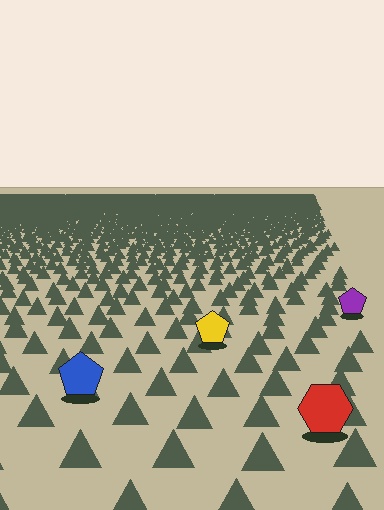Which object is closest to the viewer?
The red hexagon is closest. The texture marks near it are larger and more spread out.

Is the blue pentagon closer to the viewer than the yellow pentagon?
Yes. The blue pentagon is closer — you can tell from the texture gradient: the ground texture is coarser near it.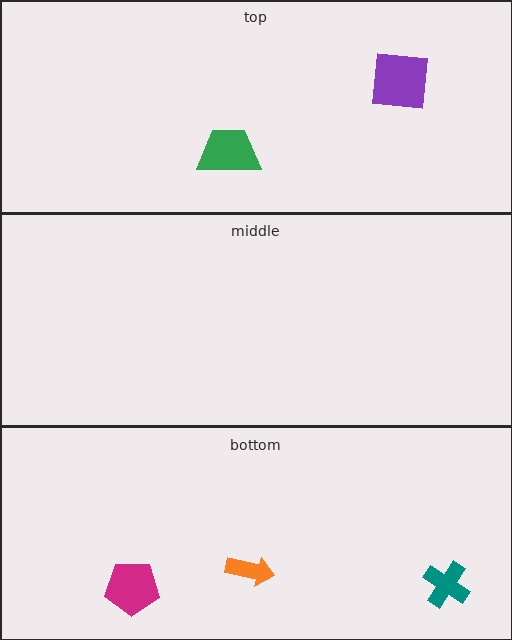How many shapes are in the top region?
2.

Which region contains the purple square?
The top region.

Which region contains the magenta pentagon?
The bottom region.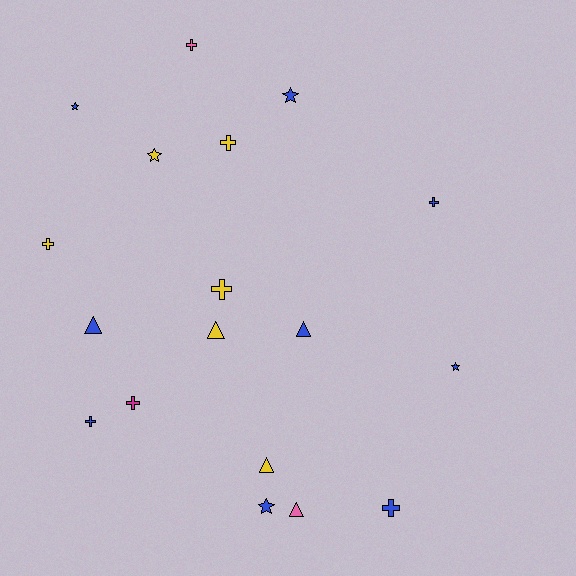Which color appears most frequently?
Blue, with 9 objects.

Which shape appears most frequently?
Cross, with 8 objects.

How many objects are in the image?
There are 18 objects.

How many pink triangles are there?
There is 1 pink triangle.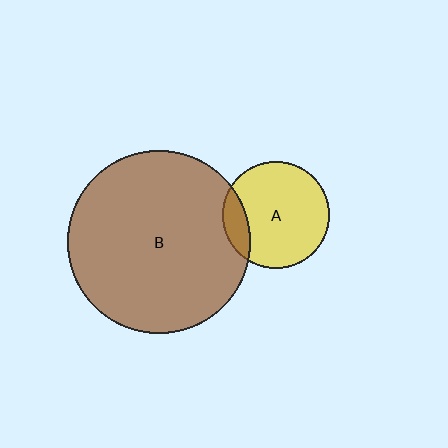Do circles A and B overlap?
Yes.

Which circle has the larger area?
Circle B (brown).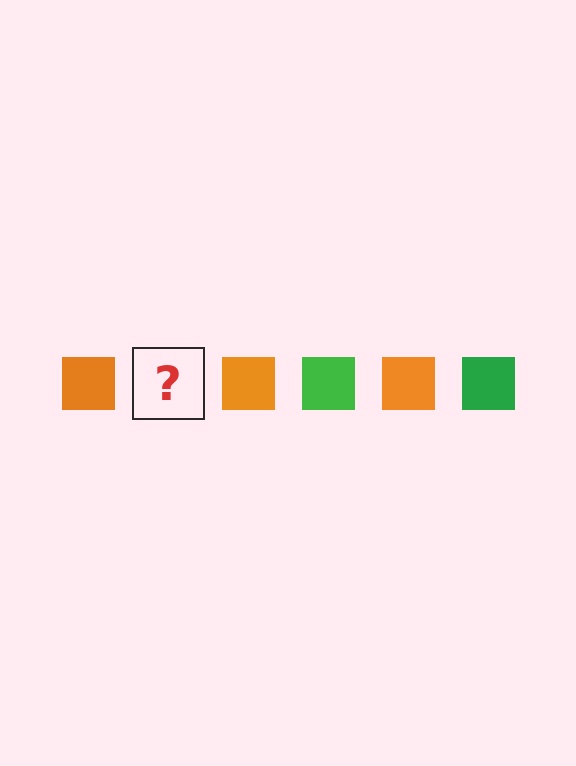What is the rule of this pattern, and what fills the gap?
The rule is that the pattern cycles through orange, green squares. The gap should be filled with a green square.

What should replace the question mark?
The question mark should be replaced with a green square.